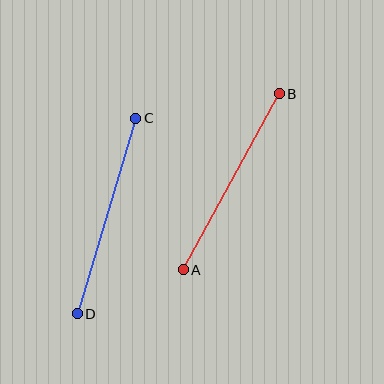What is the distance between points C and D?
The distance is approximately 204 pixels.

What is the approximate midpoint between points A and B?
The midpoint is at approximately (231, 182) pixels.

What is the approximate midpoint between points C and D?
The midpoint is at approximately (106, 216) pixels.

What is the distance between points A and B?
The distance is approximately 200 pixels.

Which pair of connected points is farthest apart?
Points C and D are farthest apart.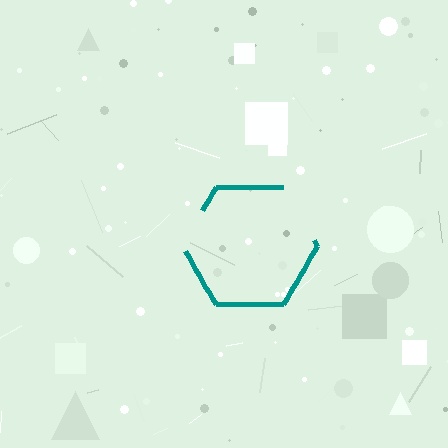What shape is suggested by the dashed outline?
The dashed outline suggests a hexagon.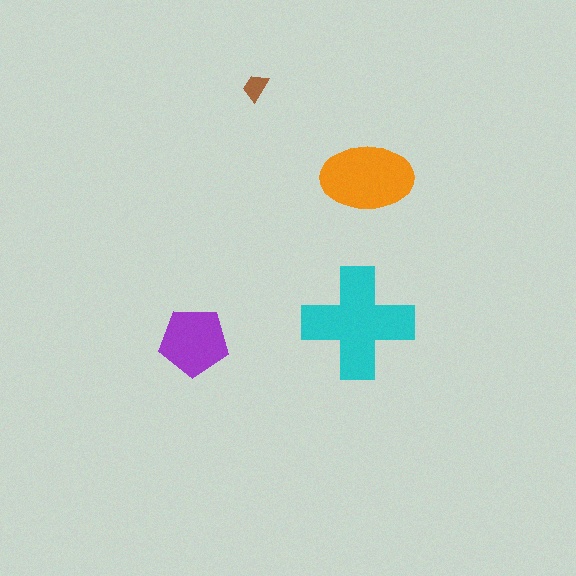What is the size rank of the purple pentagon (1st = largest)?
3rd.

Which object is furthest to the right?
The orange ellipse is rightmost.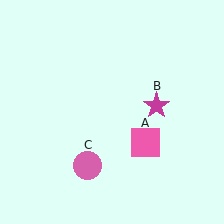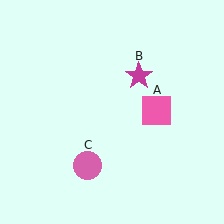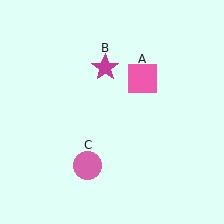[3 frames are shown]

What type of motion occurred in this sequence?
The pink square (object A), magenta star (object B) rotated counterclockwise around the center of the scene.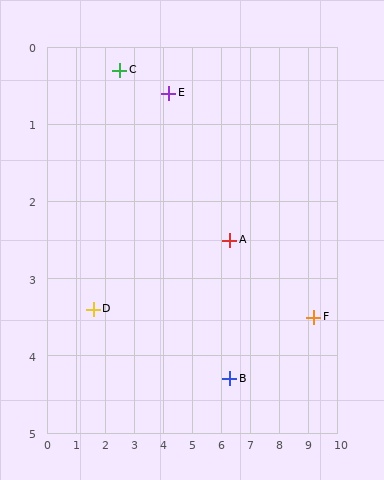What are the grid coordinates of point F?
Point F is at approximately (9.2, 3.5).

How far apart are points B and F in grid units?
Points B and F are about 3.0 grid units apart.